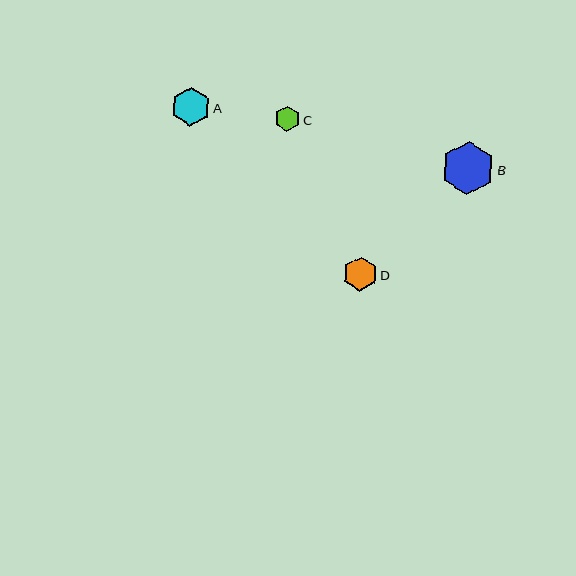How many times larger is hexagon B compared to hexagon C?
Hexagon B is approximately 2.1 times the size of hexagon C.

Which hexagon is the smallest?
Hexagon C is the smallest with a size of approximately 26 pixels.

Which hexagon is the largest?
Hexagon B is the largest with a size of approximately 53 pixels.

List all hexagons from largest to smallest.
From largest to smallest: B, A, D, C.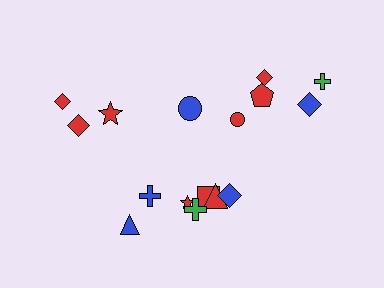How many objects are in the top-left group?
There are 3 objects.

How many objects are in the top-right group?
There are 6 objects.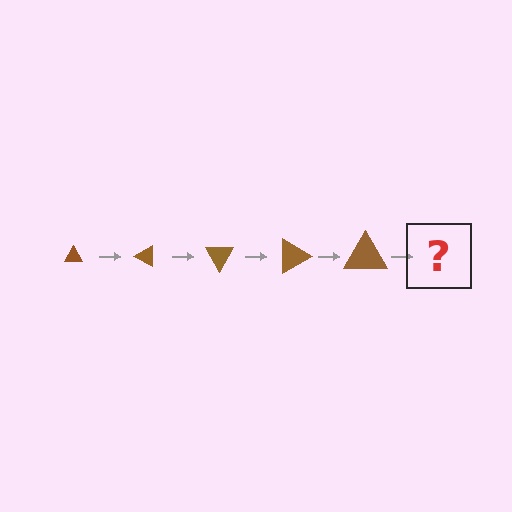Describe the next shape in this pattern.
It should be a triangle, larger than the previous one and rotated 150 degrees from the start.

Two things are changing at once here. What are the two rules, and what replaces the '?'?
The two rules are that the triangle grows larger each step and it rotates 30 degrees each step. The '?' should be a triangle, larger than the previous one and rotated 150 degrees from the start.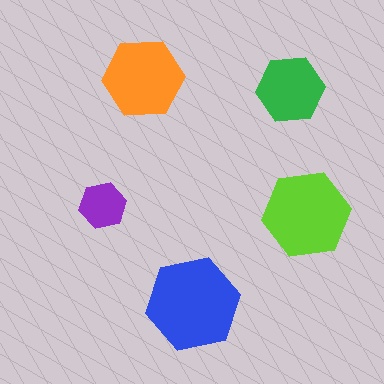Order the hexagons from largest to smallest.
the blue one, the lime one, the orange one, the green one, the purple one.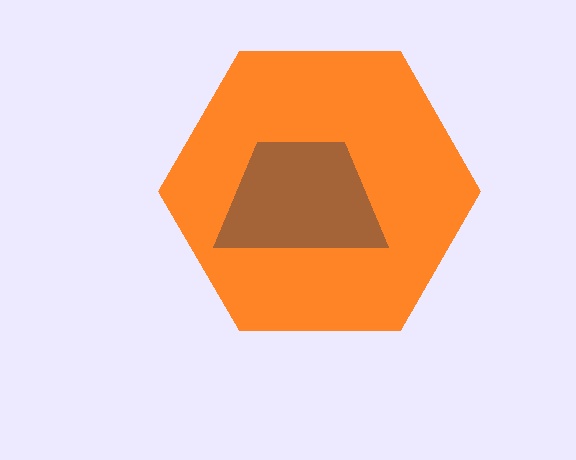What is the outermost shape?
The orange hexagon.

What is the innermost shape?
The brown trapezoid.